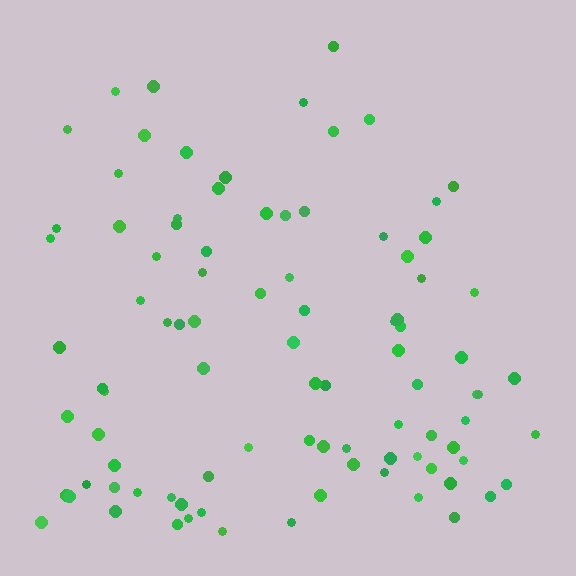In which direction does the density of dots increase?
From top to bottom, with the bottom side densest.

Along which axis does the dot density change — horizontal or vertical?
Vertical.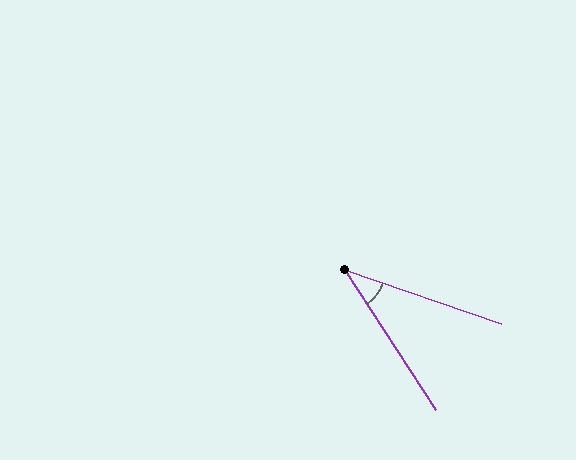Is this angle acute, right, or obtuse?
It is acute.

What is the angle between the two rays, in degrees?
Approximately 38 degrees.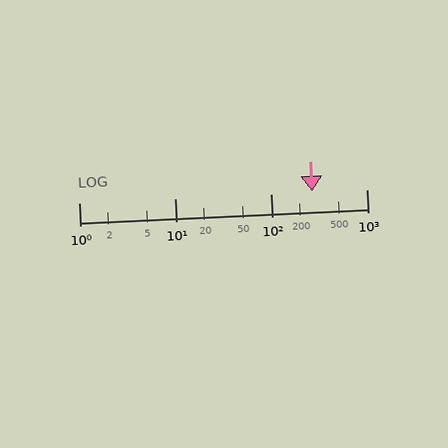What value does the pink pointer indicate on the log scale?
The pointer indicates approximately 270.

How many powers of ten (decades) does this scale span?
The scale spans 3 decades, from 1 to 1000.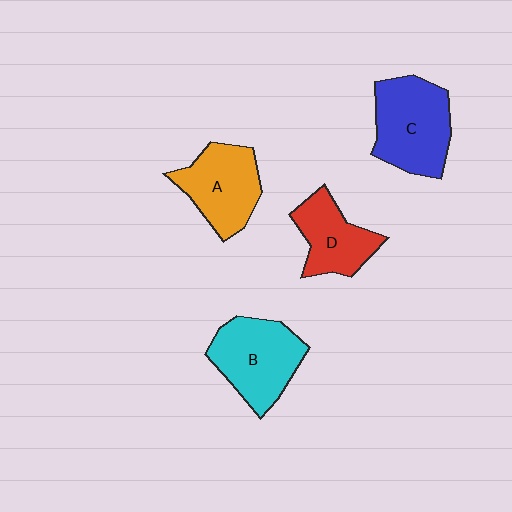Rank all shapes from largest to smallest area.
From largest to smallest: C (blue), B (cyan), A (orange), D (red).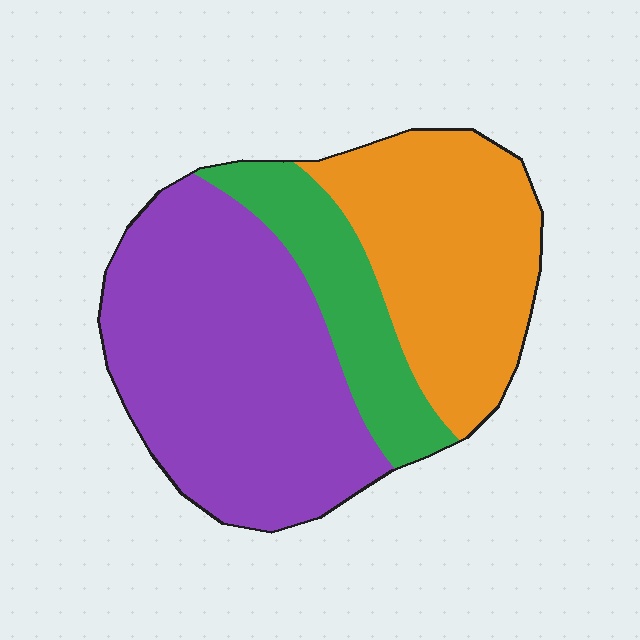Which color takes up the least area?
Green, at roughly 15%.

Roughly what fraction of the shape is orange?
Orange covers roughly 35% of the shape.